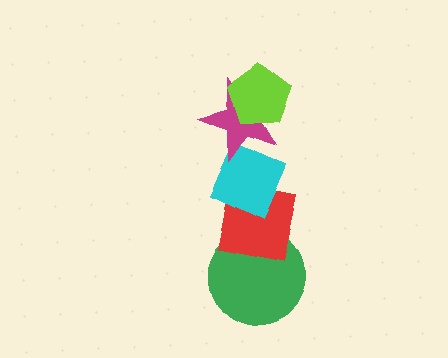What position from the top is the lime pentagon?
The lime pentagon is 1st from the top.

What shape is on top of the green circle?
The red square is on top of the green circle.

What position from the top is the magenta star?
The magenta star is 2nd from the top.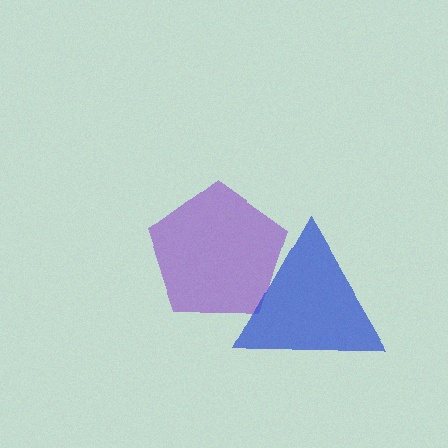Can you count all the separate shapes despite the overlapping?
Yes, there are 2 separate shapes.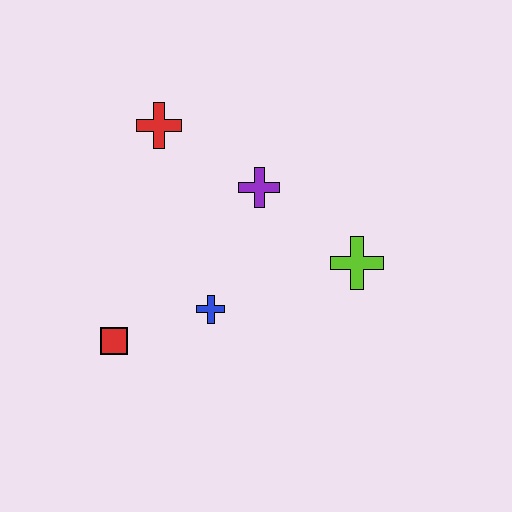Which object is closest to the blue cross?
The red square is closest to the blue cross.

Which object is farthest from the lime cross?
The red square is farthest from the lime cross.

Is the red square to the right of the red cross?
No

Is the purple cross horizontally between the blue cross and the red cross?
No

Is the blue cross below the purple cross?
Yes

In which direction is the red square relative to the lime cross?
The red square is to the left of the lime cross.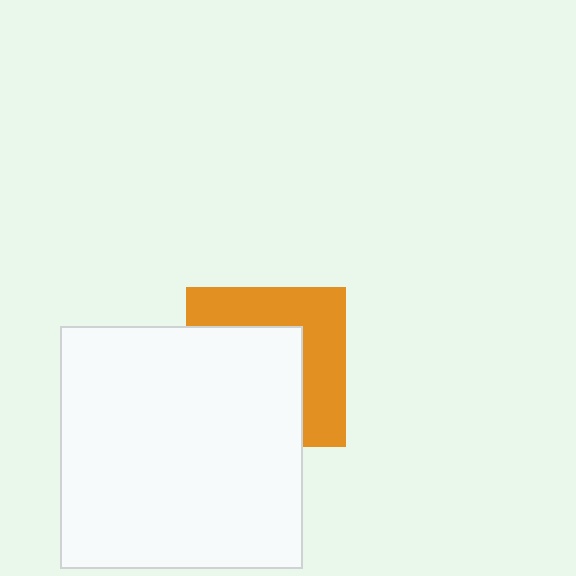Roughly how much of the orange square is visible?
A small part of it is visible (roughly 44%).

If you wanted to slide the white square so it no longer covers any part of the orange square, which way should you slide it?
Slide it toward the lower-left — that is the most direct way to separate the two shapes.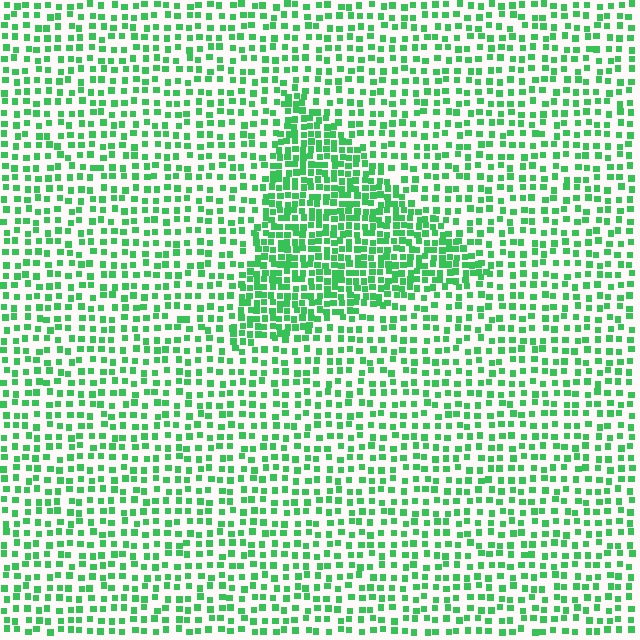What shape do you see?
I see a triangle.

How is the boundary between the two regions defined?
The boundary is defined by a change in element density (approximately 2.0x ratio). All elements are the same color, size, and shape.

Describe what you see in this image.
The image contains small green elements arranged at two different densities. A triangle-shaped region is visible where the elements are more densely packed than the surrounding area.